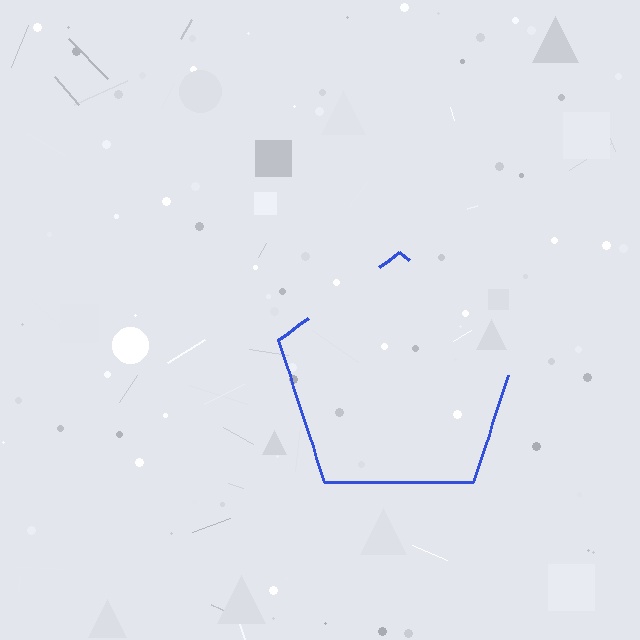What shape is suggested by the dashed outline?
The dashed outline suggests a pentagon.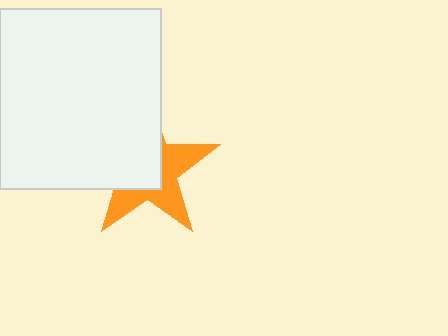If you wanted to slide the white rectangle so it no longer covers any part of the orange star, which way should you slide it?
Slide it toward the upper-left — that is the most direct way to separate the two shapes.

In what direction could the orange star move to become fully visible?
The orange star could move toward the lower-right. That would shift it out from behind the white rectangle entirely.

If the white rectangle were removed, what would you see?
You would see the complete orange star.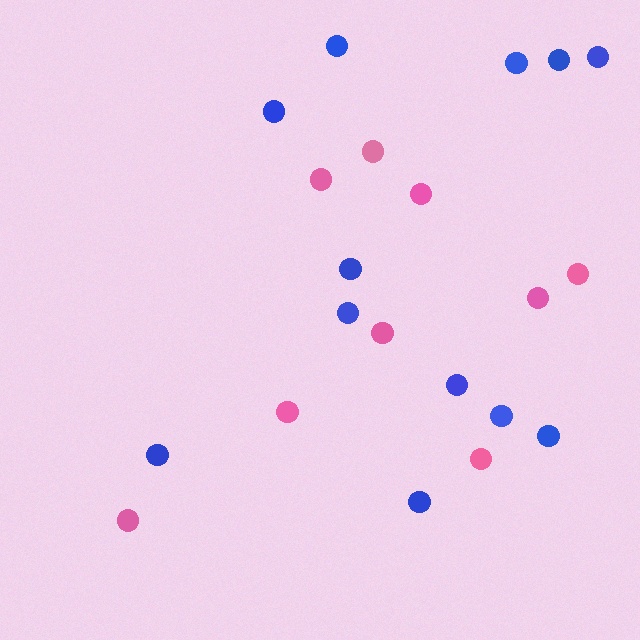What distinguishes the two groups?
There are 2 groups: one group of pink circles (9) and one group of blue circles (12).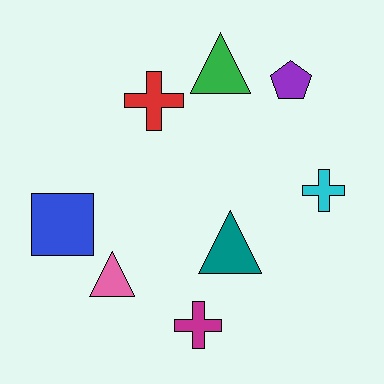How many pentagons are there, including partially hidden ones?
There is 1 pentagon.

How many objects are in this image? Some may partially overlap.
There are 8 objects.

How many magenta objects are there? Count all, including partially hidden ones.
There is 1 magenta object.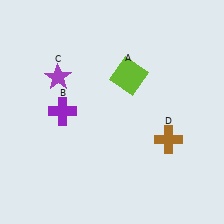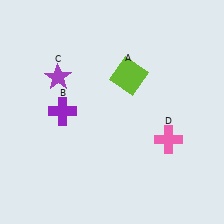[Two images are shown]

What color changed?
The cross (D) changed from brown in Image 1 to pink in Image 2.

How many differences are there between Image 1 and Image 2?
There is 1 difference between the two images.